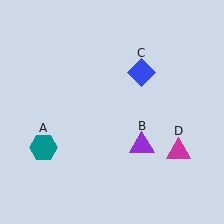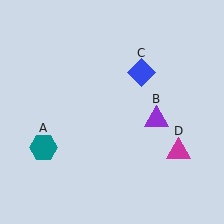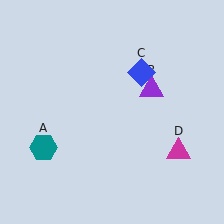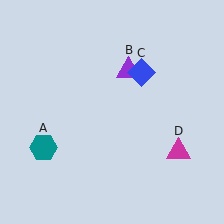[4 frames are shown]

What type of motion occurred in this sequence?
The purple triangle (object B) rotated counterclockwise around the center of the scene.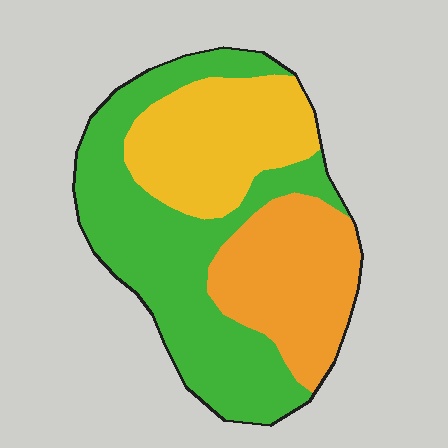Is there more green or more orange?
Green.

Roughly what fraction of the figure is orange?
Orange takes up about one quarter (1/4) of the figure.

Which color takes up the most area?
Green, at roughly 50%.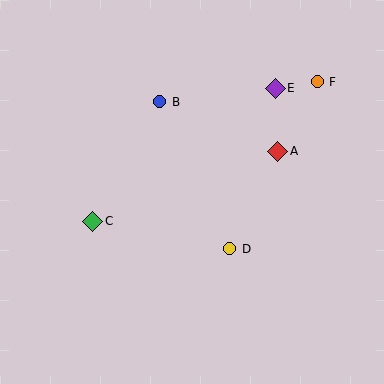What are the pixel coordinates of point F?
Point F is at (317, 82).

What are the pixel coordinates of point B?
Point B is at (160, 102).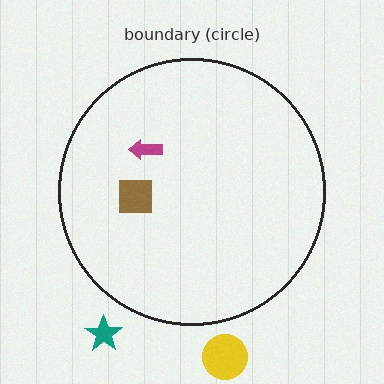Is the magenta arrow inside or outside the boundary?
Inside.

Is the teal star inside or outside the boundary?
Outside.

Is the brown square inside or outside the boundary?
Inside.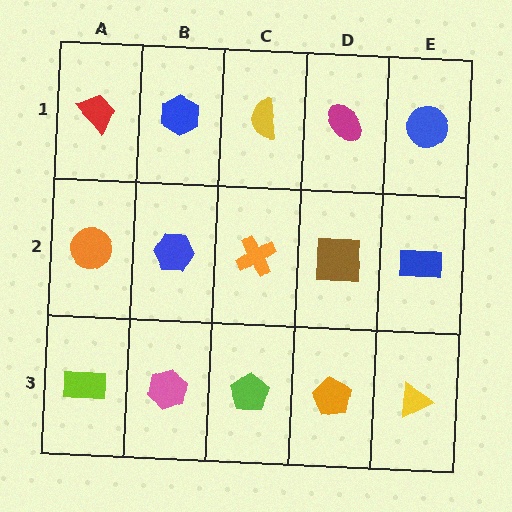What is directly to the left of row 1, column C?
A blue hexagon.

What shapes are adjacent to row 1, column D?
A brown square (row 2, column D), a yellow semicircle (row 1, column C), a blue circle (row 1, column E).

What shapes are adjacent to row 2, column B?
A blue hexagon (row 1, column B), a pink hexagon (row 3, column B), an orange circle (row 2, column A), an orange cross (row 2, column C).